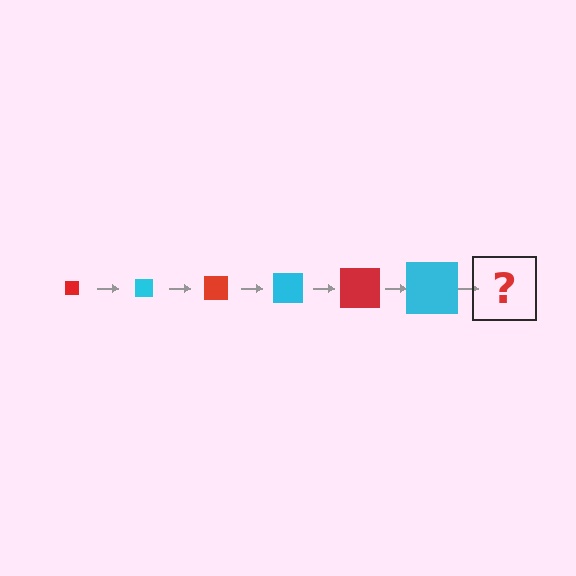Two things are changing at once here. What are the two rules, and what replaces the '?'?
The two rules are that the square grows larger each step and the color cycles through red and cyan. The '?' should be a red square, larger than the previous one.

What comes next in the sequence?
The next element should be a red square, larger than the previous one.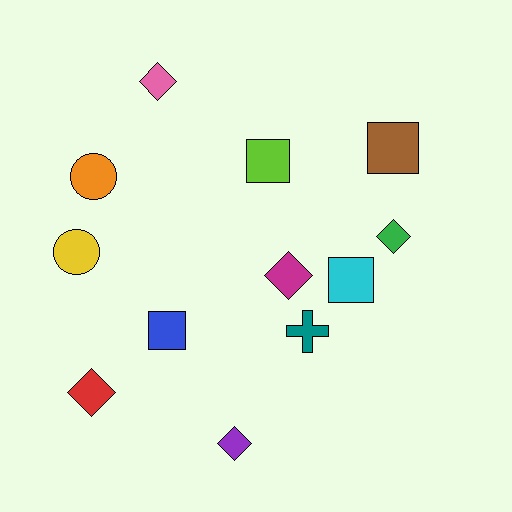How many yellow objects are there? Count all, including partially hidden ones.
There is 1 yellow object.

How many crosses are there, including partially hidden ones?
There is 1 cross.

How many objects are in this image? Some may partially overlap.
There are 12 objects.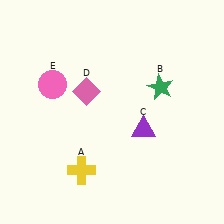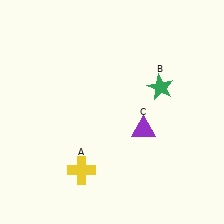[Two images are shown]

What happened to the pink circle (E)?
The pink circle (E) was removed in Image 2. It was in the top-left area of Image 1.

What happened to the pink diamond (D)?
The pink diamond (D) was removed in Image 2. It was in the top-left area of Image 1.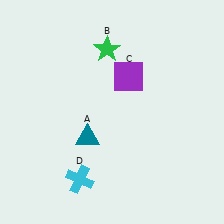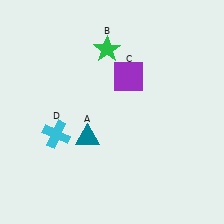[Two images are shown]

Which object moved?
The cyan cross (D) moved up.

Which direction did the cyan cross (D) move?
The cyan cross (D) moved up.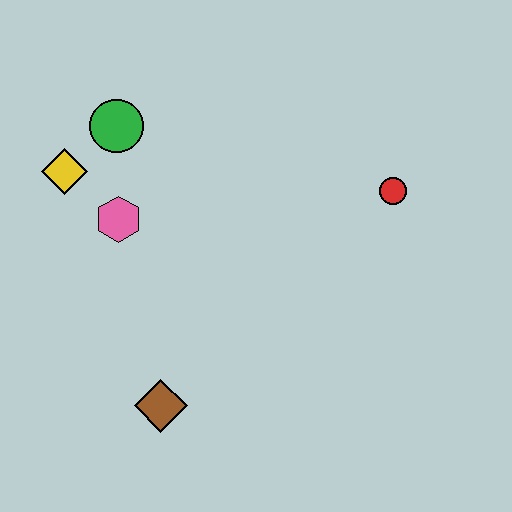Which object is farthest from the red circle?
The yellow diamond is farthest from the red circle.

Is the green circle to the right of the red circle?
No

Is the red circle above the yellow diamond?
No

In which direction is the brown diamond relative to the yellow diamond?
The brown diamond is below the yellow diamond.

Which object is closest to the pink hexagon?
The yellow diamond is closest to the pink hexagon.